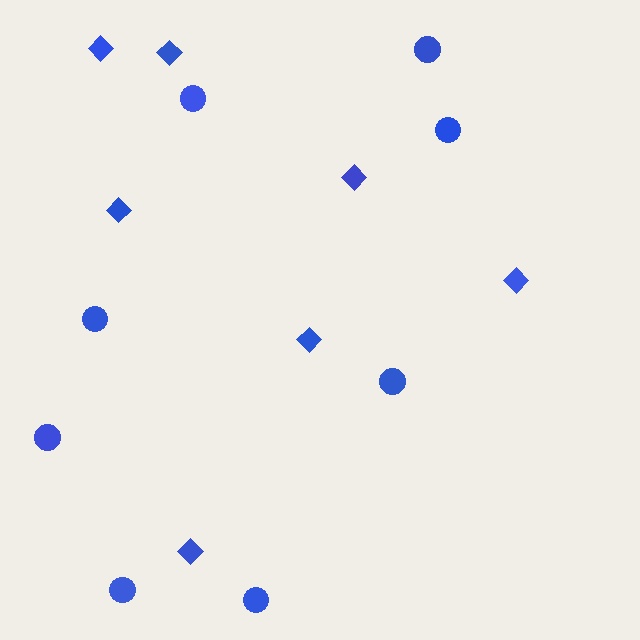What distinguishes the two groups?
There are 2 groups: one group of diamonds (7) and one group of circles (8).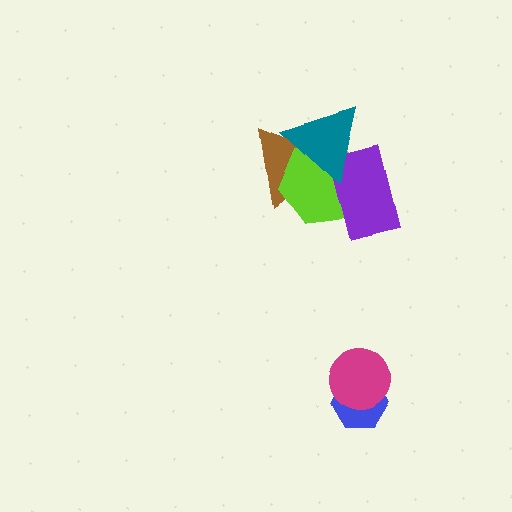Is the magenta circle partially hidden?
No, no other shape covers it.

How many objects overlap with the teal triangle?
3 objects overlap with the teal triangle.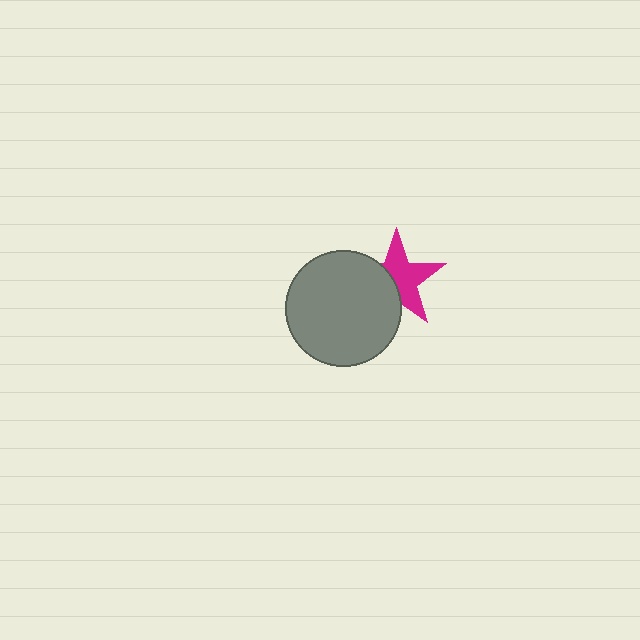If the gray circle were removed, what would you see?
You would see the complete magenta star.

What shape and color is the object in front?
The object in front is a gray circle.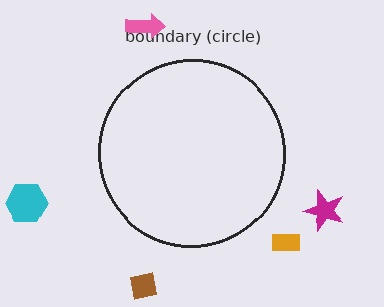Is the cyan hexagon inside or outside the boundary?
Outside.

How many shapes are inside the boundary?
0 inside, 5 outside.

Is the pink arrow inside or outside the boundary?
Outside.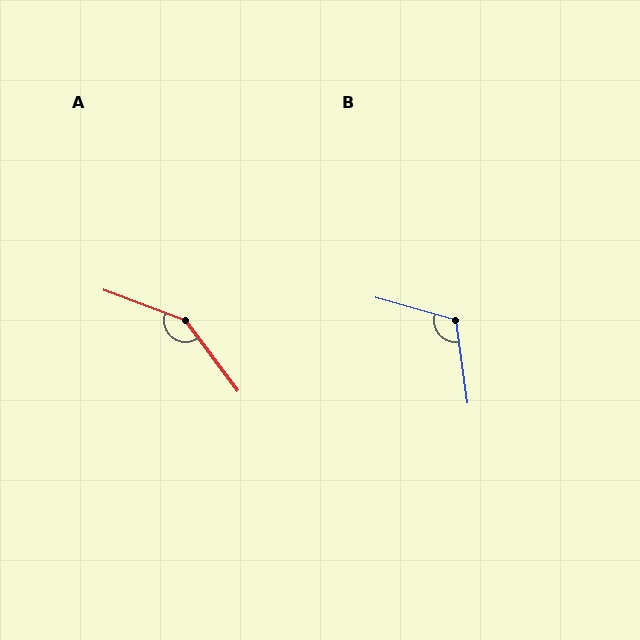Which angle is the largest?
A, at approximately 147 degrees.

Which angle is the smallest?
B, at approximately 114 degrees.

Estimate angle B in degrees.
Approximately 114 degrees.